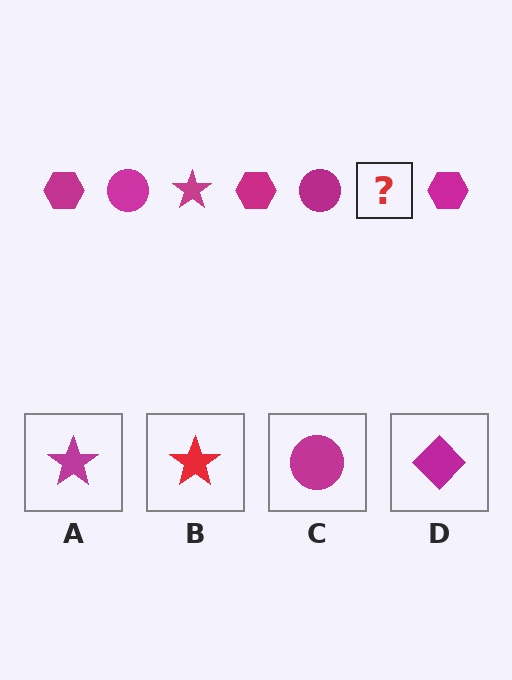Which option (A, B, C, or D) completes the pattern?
A.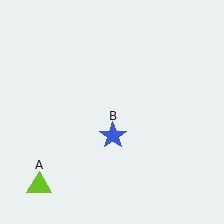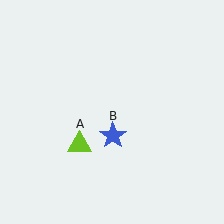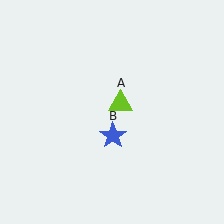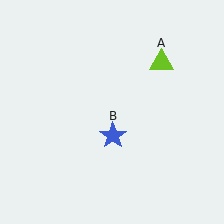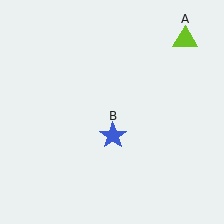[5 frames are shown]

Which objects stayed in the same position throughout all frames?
Blue star (object B) remained stationary.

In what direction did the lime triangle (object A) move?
The lime triangle (object A) moved up and to the right.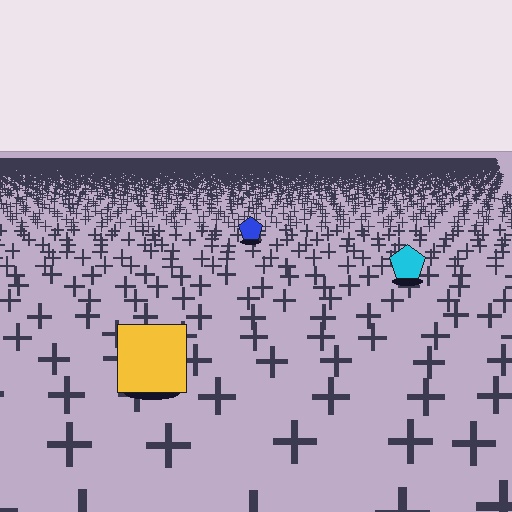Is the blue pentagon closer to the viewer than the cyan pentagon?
No. The cyan pentagon is closer — you can tell from the texture gradient: the ground texture is coarser near it.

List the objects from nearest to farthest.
From nearest to farthest: the yellow square, the cyan pentagon, the blue pentagon.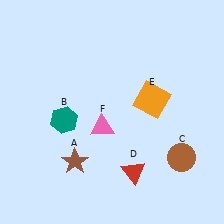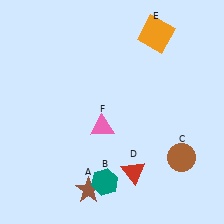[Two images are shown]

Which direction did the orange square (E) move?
The orange square (E) moved up.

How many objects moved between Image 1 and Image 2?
3 objects moved between the two images.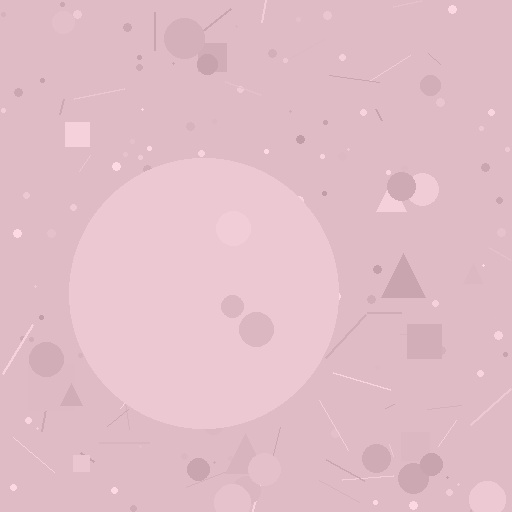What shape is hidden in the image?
A circle is hidden in the image.